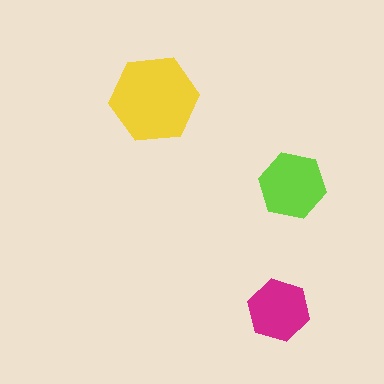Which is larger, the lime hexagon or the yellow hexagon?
The yellow one.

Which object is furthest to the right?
The lime hexagon is rightmost.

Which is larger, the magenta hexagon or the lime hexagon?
The lime one.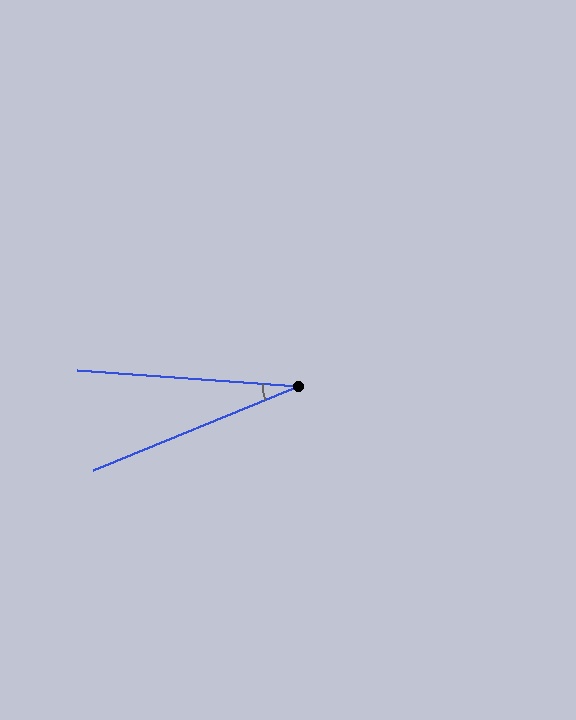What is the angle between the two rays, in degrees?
Approximately 27 degrees.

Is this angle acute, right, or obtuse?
It is acute.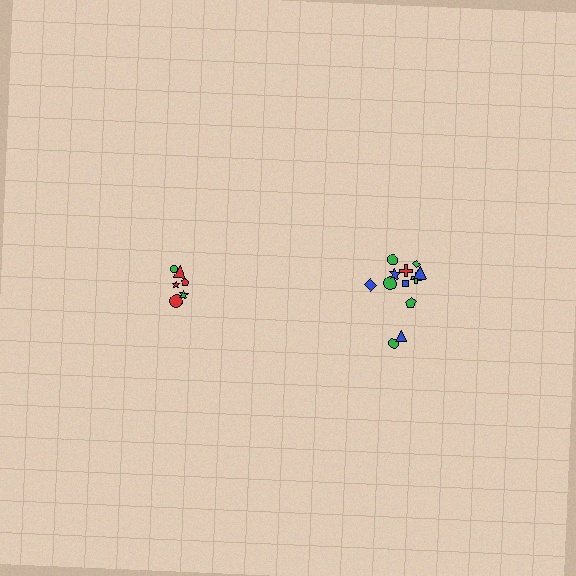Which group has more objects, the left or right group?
The right group.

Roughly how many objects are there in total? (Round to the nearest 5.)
Roughly 20 objects in total.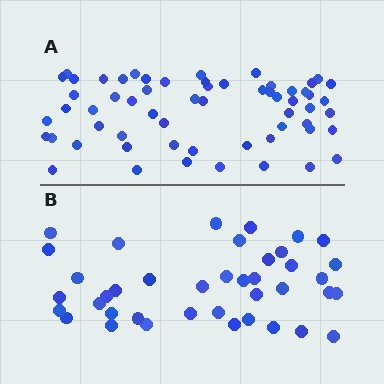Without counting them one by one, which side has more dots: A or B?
Region A (the top region) has more dots.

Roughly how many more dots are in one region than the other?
Region A has approximately 20 more dots than region B.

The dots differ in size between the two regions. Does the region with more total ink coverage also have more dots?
No. Region B has more total ink coverage because its dots are larger, but region A actually contains more individual dots. Total area can be misleading — the number of items is what matters here.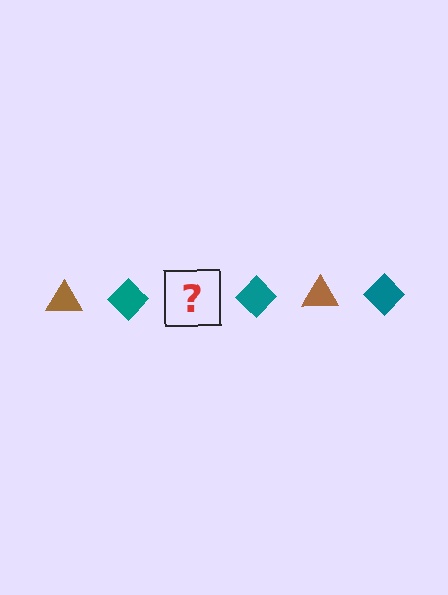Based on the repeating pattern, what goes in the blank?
The blank should be a brown triangle.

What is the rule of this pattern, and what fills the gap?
The rule is that the pattern alternates between brown triangle and teal diamond. The gap should be filled with a brown triangle.